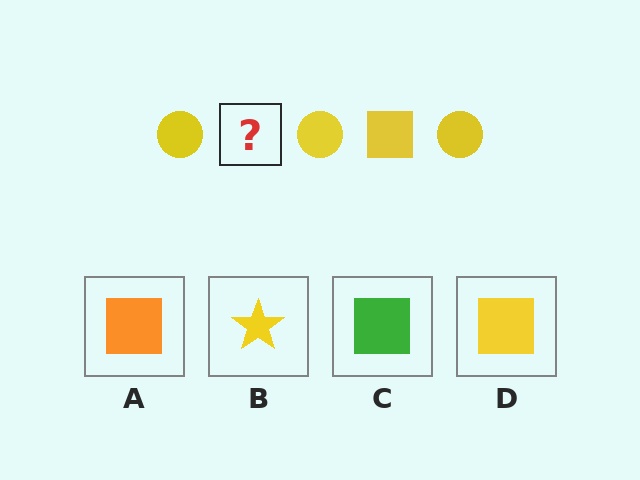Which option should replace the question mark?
Option D.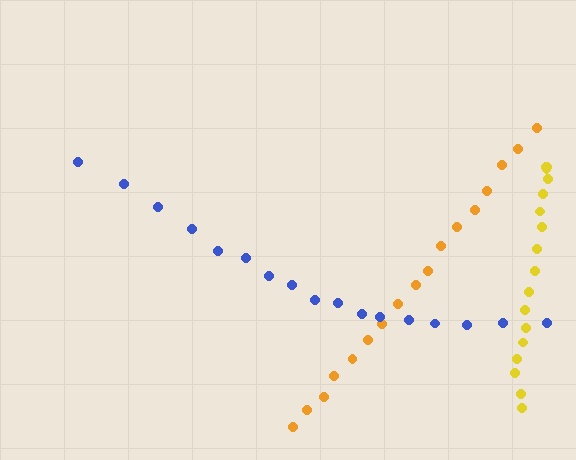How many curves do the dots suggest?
There are 3 distinct paths.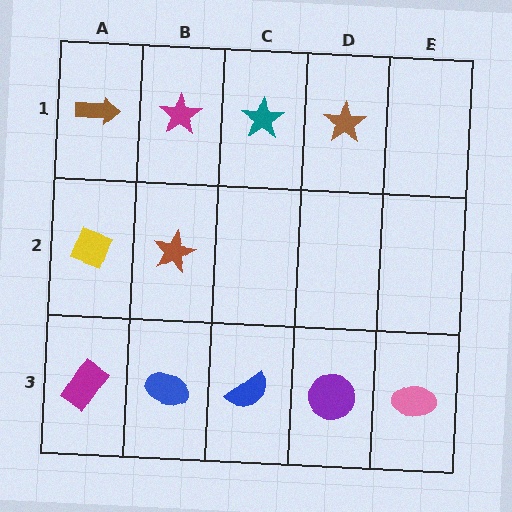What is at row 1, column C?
A teal star.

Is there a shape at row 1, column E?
No, that cell is empty.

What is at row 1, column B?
A magenta star.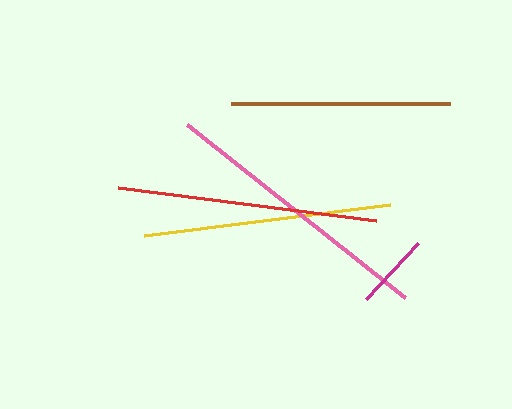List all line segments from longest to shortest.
From longest to shortest: pink, red, yellow, brown, magenta.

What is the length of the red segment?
The red segment is approximately 261 pixels long.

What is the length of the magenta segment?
The magenta segment is approximately 77 pixels long.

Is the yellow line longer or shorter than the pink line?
The pink line is longer than the yellow line.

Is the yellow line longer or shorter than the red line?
The red line is longer than the yellow line.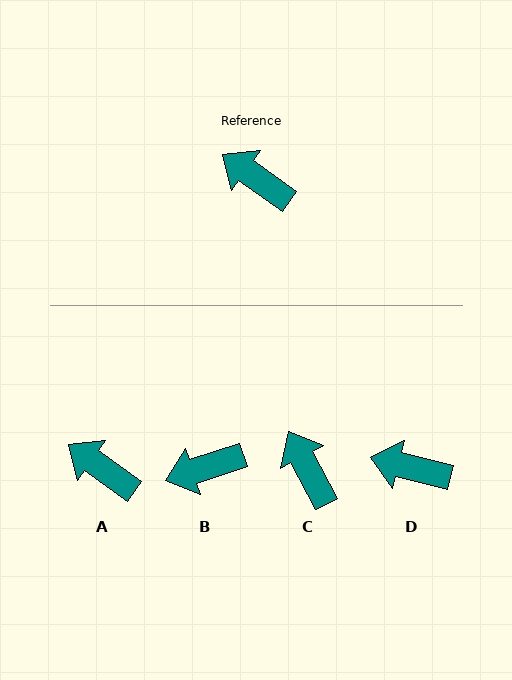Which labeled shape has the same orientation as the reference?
A.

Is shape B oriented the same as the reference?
No, it is off by about 53 degrees.